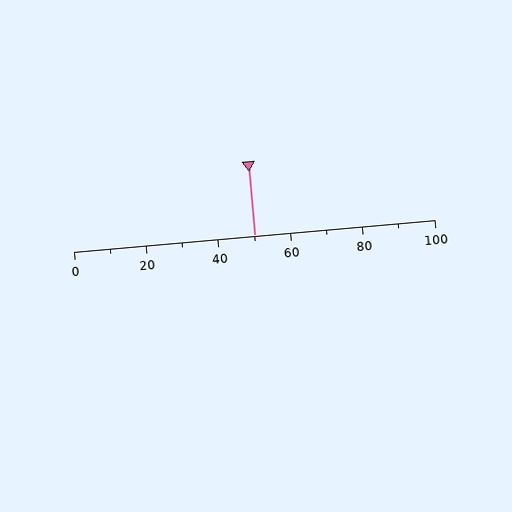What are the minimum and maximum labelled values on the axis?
The axis runs from 0 to 100.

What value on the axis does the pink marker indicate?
The marker indicates approximately 50.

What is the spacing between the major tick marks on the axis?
The major ticks are spaced 20 apart.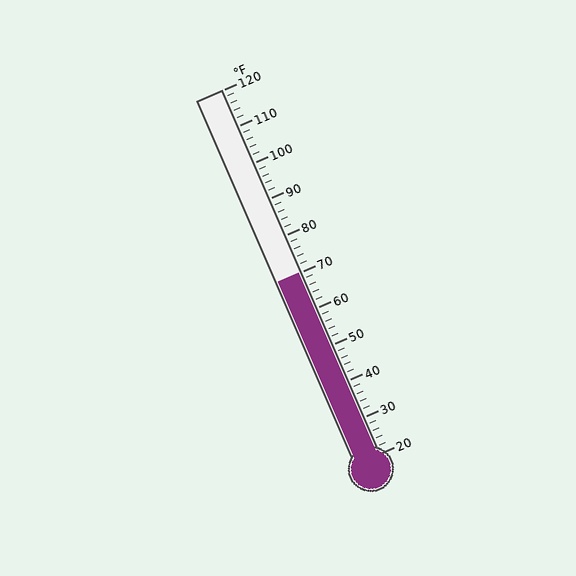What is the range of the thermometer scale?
The thermometer scale ranges from 20°F to 120°F.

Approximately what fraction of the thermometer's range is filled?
The thermometer is filled to approximately 50% of its range.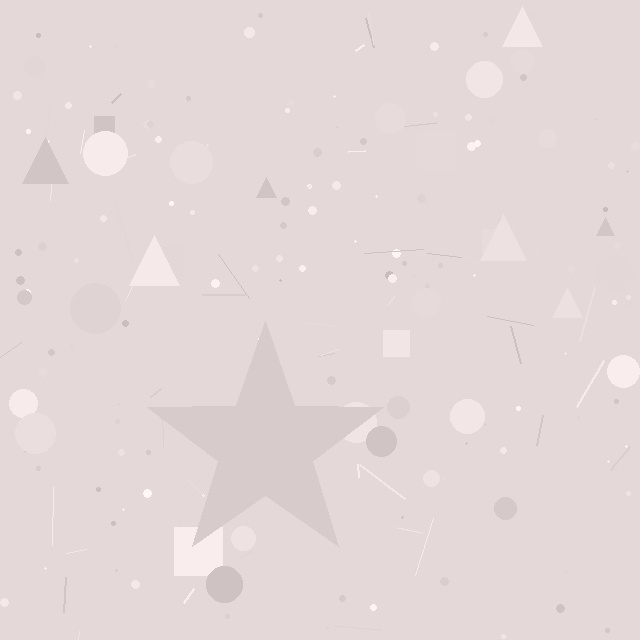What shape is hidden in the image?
A star is hidden in the image.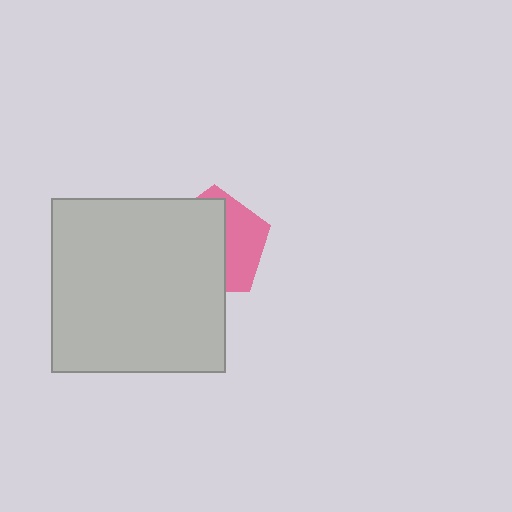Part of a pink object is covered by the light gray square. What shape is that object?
It is a pentagon.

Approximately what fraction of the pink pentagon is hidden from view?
Roughly 61% of the pink pentagon is hidden behind the light gray square.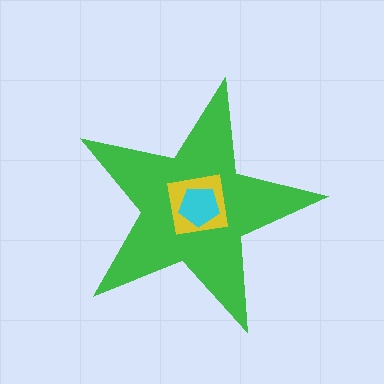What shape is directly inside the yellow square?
The cyan pentagon.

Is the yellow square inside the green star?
Yes.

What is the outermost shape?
The green star.